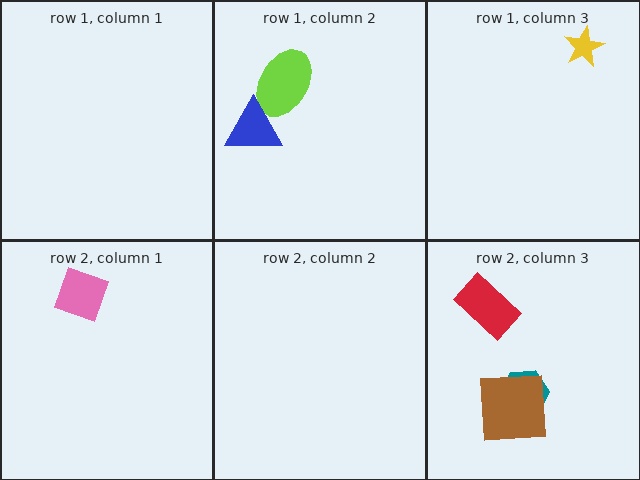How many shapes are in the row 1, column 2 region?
2.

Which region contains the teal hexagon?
The row 2, column 3 region.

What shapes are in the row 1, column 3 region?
The yellow star.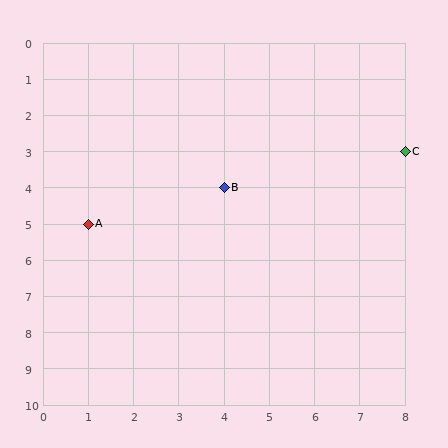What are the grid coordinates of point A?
Point A is at grid coordinates (1, 5).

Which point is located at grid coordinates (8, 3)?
Point C is at (8, 3).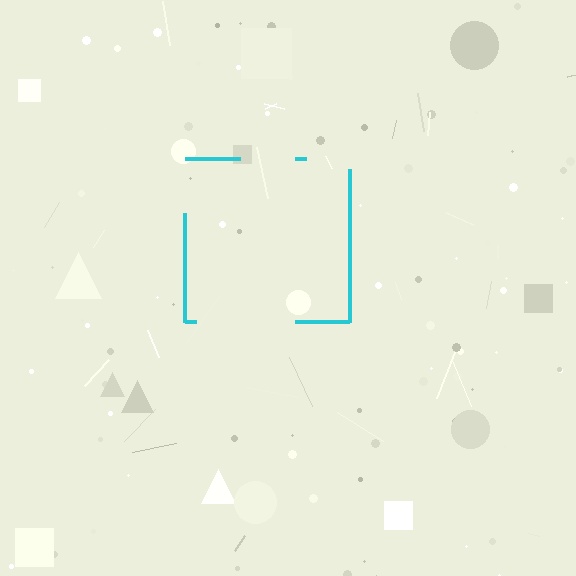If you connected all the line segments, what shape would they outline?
They would outline a square.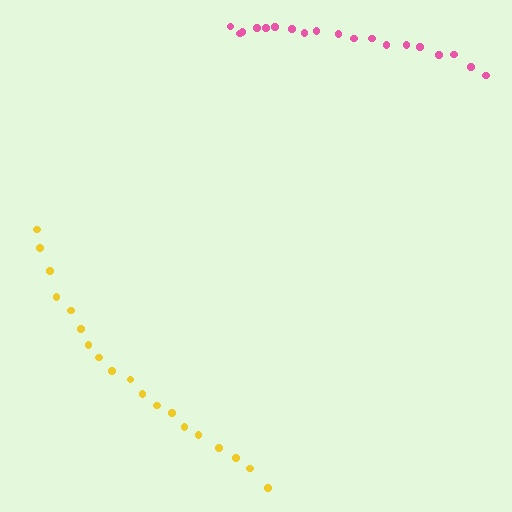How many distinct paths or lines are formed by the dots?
There are 2 distinct paths.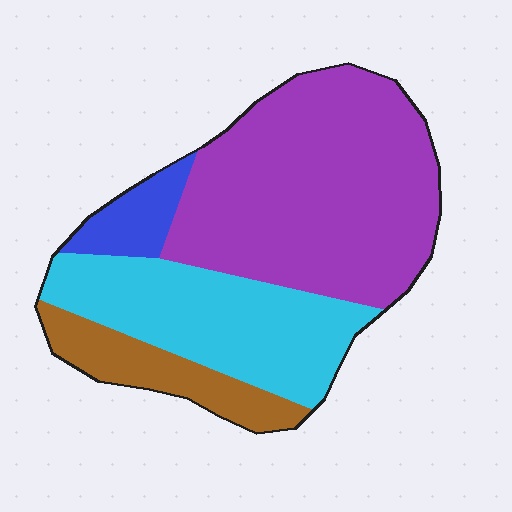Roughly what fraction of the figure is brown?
Brown takes up about one eighth (1/8) of the figure.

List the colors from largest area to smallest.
From largest to smallest: purple, cyan, brown, blue.